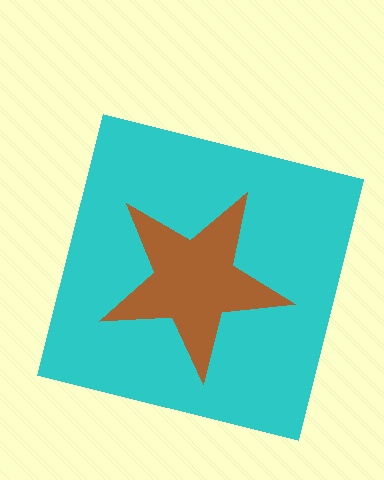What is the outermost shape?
The cyan square.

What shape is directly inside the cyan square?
The brown star.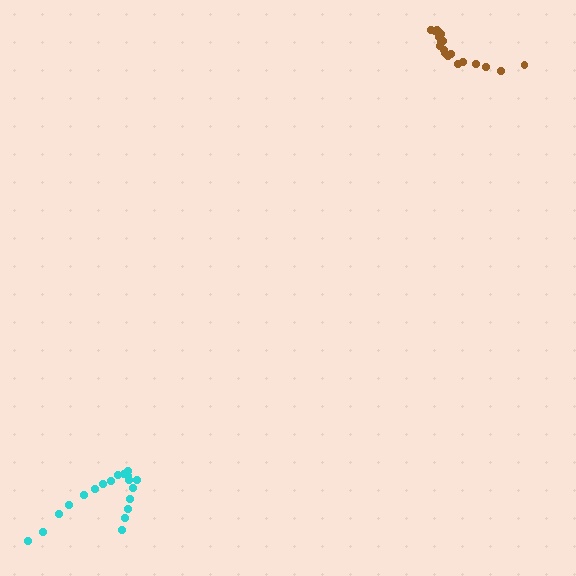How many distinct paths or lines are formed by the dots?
There are 2 distinct paths.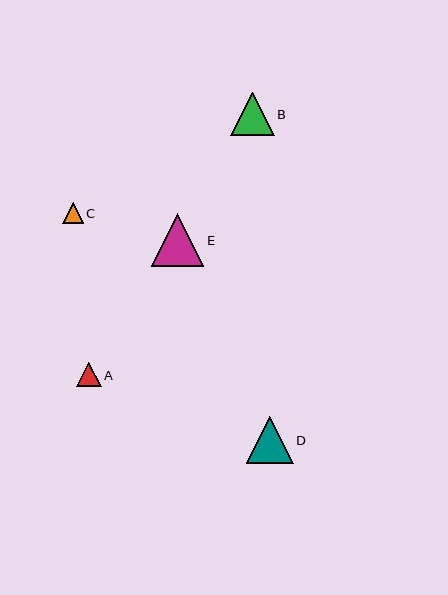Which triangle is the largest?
Triangle E is the largest with a size of approximately 53 pixels.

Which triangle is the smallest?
Triangle C is the smallest with a size of approximately 21 pixels.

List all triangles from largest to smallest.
From largest to smallest: E, D, B, A, C.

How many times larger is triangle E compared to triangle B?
Triangle E is approximately 1.2 times the size of triangle B.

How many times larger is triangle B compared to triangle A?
Triangle B is approximately 1.8 times the size of triangle A.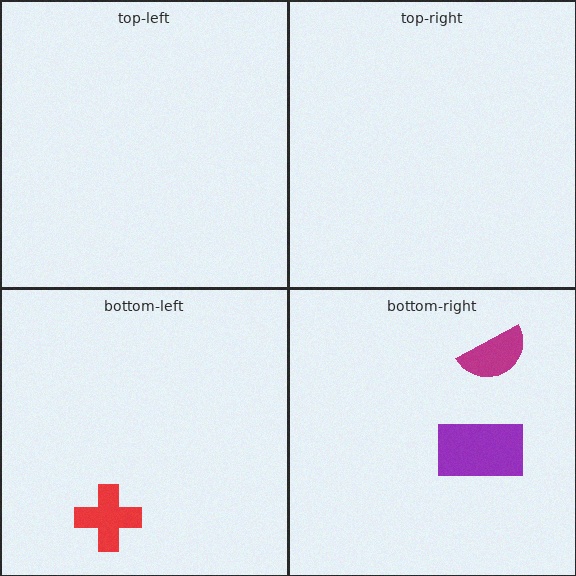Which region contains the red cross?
The bottom-left region.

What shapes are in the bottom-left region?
The red cross.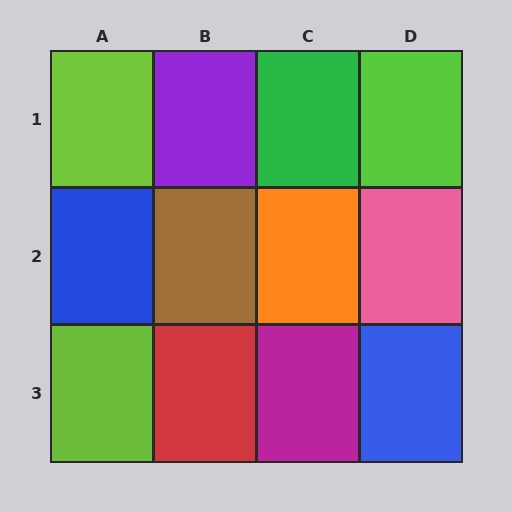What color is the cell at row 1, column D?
Lime.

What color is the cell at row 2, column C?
Orange.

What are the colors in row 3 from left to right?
Lime, red, magenta, blue.